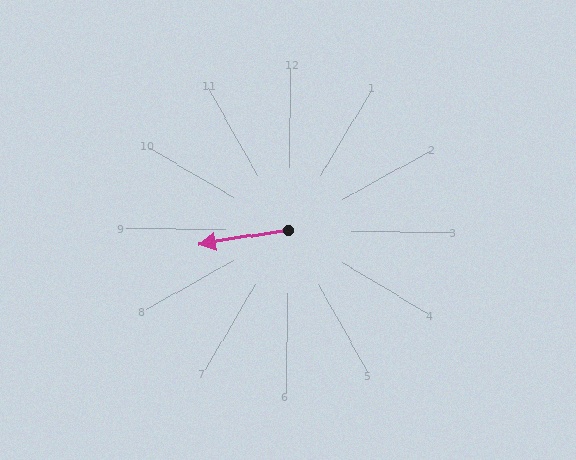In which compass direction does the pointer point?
West.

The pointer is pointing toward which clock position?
Roughly 9 o'clock.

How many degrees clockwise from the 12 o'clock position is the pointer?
Approximately 260 degrees.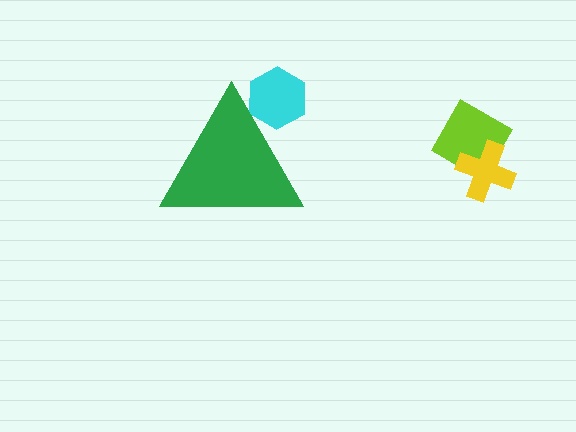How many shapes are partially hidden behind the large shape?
1 shape is partially hidden.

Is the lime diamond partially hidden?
No, the lime diamond is fully visible.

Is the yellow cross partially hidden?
No, the yellow cross is fully visible.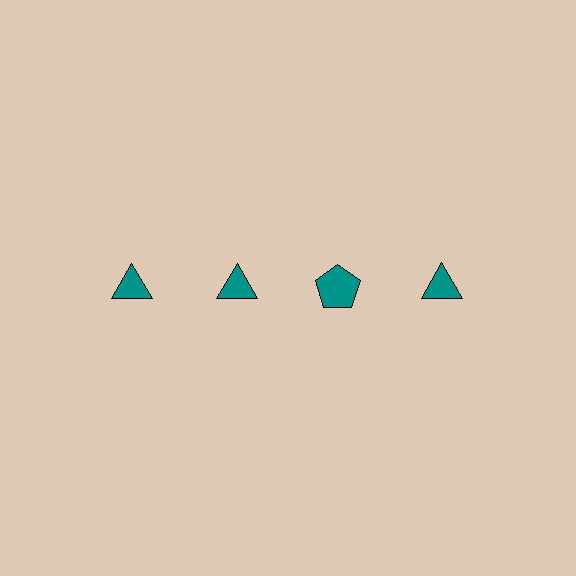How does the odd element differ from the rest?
It has a different shape: pentagon instead of triangle.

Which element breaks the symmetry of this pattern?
The teal pentagon in the top row, center column breaks the symmetry. All other shapes are teal triangles.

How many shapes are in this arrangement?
There are 4 shapes arranged in a grid pattern.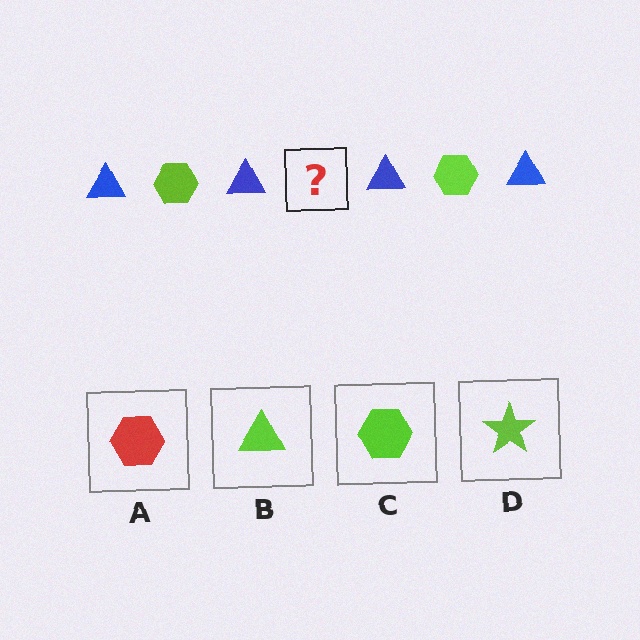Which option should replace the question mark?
Option C.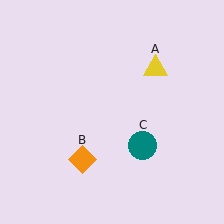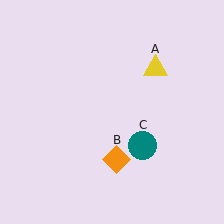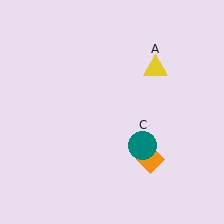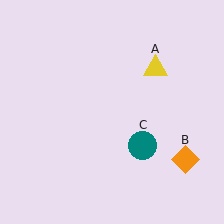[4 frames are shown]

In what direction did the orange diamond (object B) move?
The orange diamond (object B) moved right.